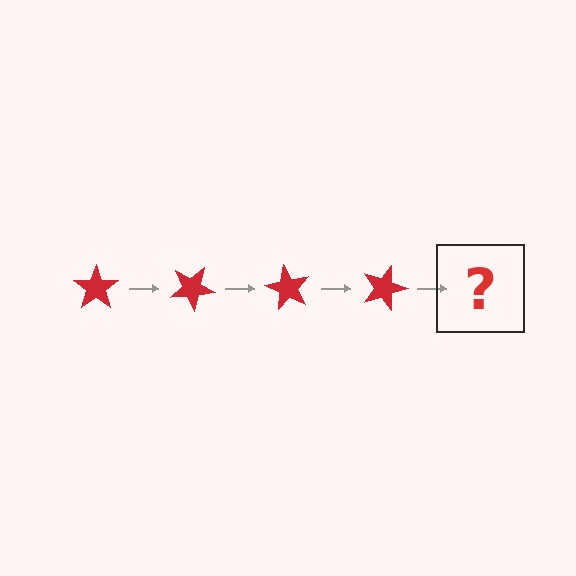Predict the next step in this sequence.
The next step is a red star rotated 120 degrees.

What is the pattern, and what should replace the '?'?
The pattern is that the star rotates 30 degrees each step. The '?' should be a red star rotated 120 degrees.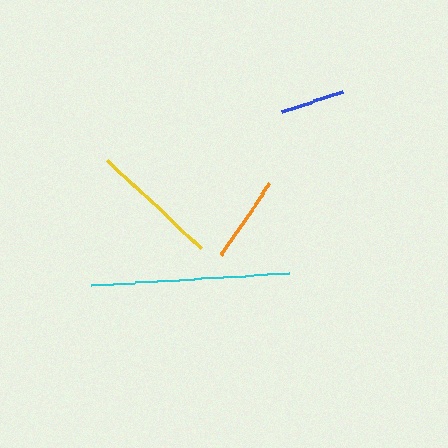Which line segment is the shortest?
The blue line is the shortest at approximately 63 pixels.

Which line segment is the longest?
The cyan line is the longest at approximately 198 pixels.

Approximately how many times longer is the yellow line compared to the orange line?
The yellow line is approximately 1.5 times the length of the orange line.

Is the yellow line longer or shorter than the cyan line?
The cyan line is longer than the yellow line.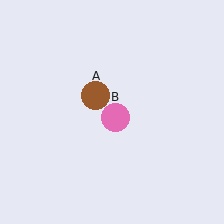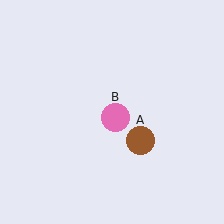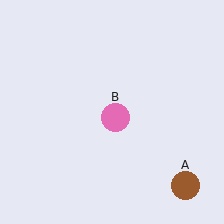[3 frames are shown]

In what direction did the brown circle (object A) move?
The brown circle (object A) moved down and to the right.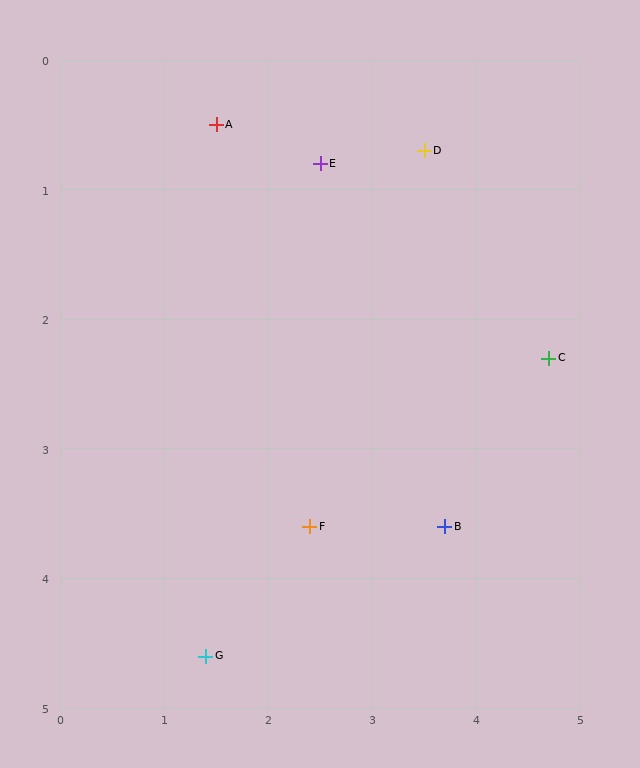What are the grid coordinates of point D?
Point D is at approximately (3.5, 0.7).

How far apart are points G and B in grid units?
Points G and B are about 2.5 grid units apart.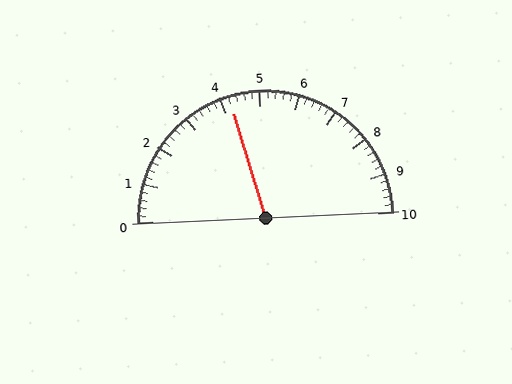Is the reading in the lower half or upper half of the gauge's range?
The reading is in the lower half of the range (0 to 10).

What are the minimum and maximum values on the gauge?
The gauge ranges from 0 to 10.